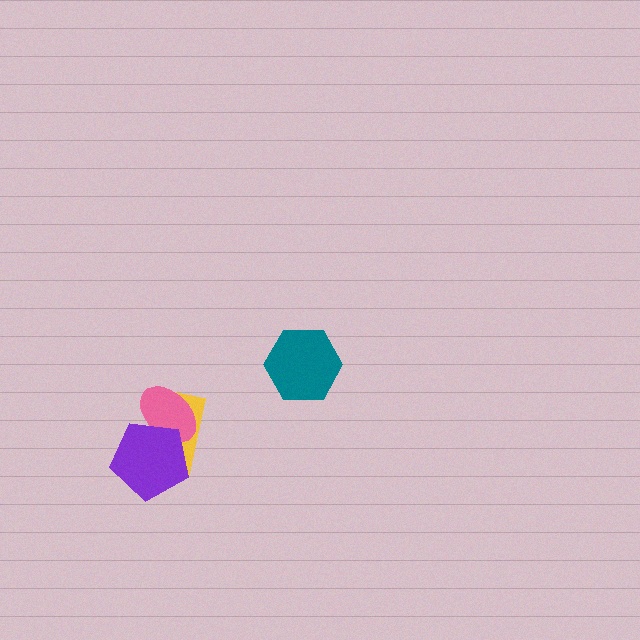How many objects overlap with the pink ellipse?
2 objects overlap with the pink ellipse.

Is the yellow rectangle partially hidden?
Yes, it is partially covered by another shape.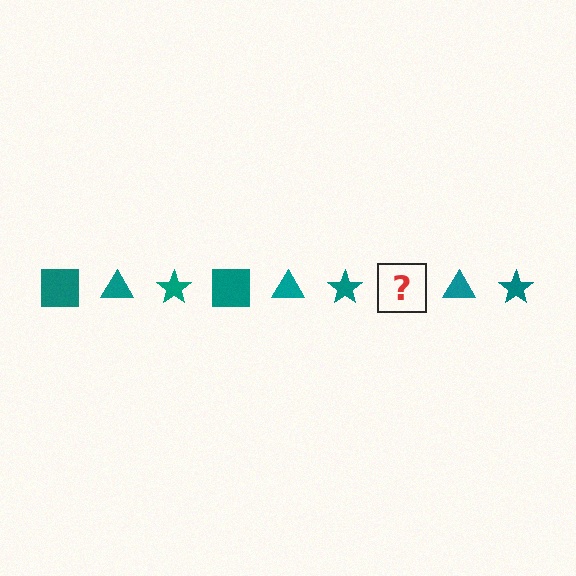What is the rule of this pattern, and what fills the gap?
The rule is that the pattern cycles through square, triangle, star shapes in teal. The gap should be filled with a teal square.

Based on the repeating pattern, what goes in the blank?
The blank should be a teal square.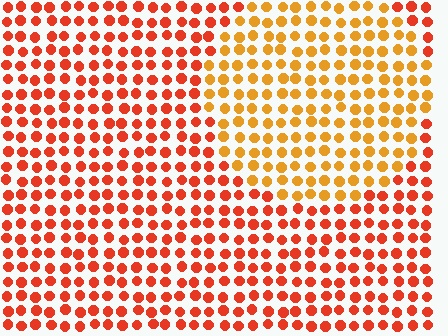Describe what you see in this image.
The image is filled with small red elements in a uniform arrangement. A circle-shaped region is visible where the elements are tinted to a slightly different hue, forming a subtle color boundary.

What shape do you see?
I see a circle.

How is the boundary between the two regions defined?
The boundary is defined purely by a slight shift in hue (about 31 degrees). Spacing, size, and orientation are identical on both sides.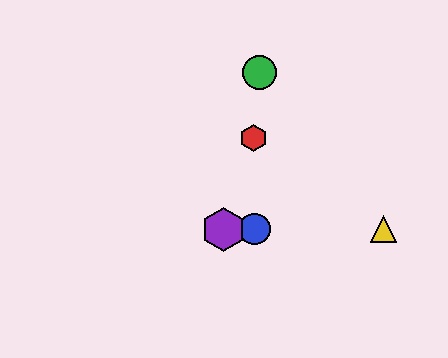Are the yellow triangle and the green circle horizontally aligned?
No, the yellow triangle is at y≈230 and the green circle is at y≈73.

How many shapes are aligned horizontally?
3 shapes (the blue circle, the yellow triangle, the purple hexagon) are aligned horizontally.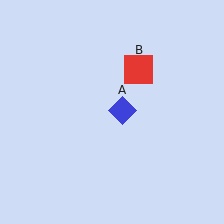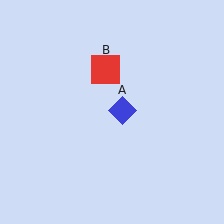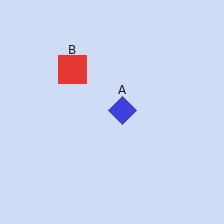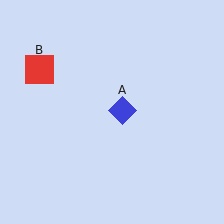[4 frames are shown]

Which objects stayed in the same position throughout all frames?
Blue diamond (object A) remained stationary.